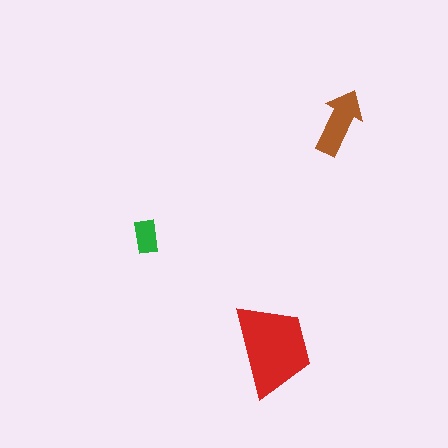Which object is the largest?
The red trapezoid.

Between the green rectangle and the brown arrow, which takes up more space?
The brown arrow.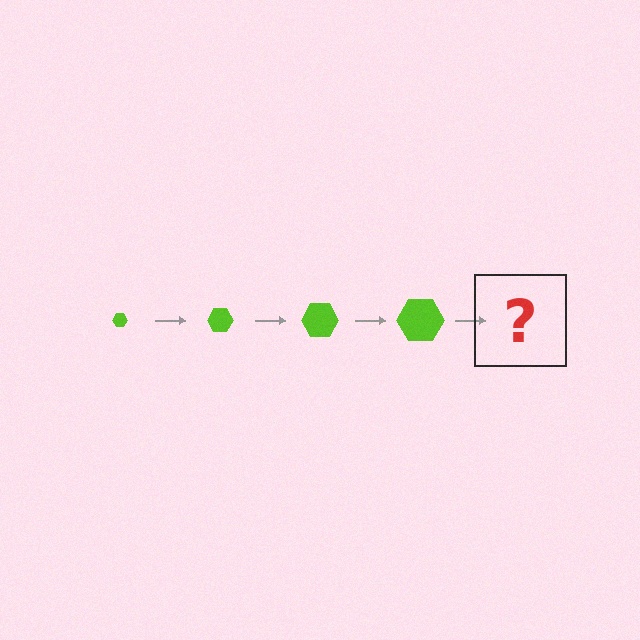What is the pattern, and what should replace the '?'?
The pattern is that the hexagon gets progressively larger each step. The '?' should be a lime hexagon, larger than the previous one.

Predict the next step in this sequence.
The next step is a lime hexagon, larger than the previous one.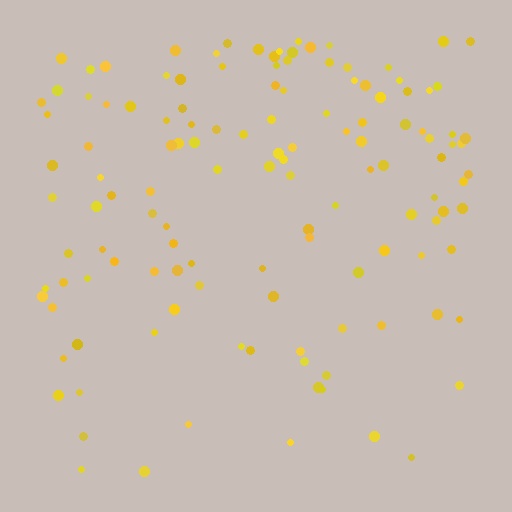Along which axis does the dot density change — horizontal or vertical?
Vertical.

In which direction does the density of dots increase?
From bottom to top, with the top side densest.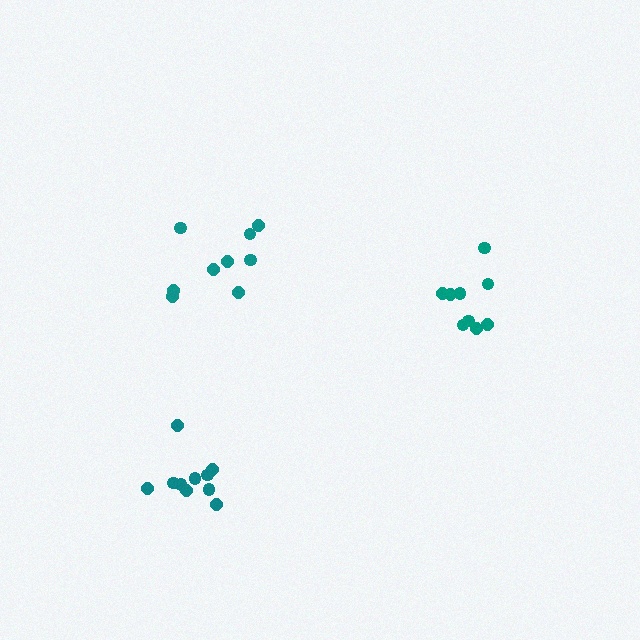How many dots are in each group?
Group 1: 9 dots, Group 2: 10 dots, Group 3: 9 dots (28 total).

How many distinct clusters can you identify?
There are 3 distinct clusters.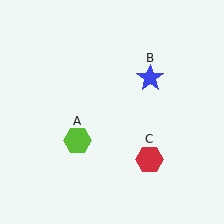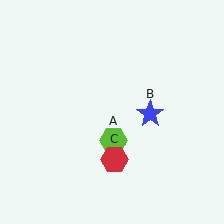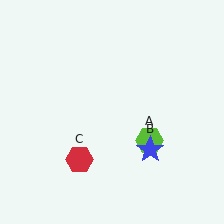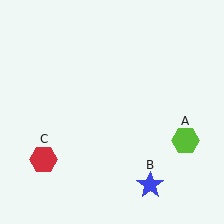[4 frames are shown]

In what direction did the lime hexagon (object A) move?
The lime hexagon (object A) moved right.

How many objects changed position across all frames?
3 objects changed position: lime hexagon (object A), blue star (object B), red hexagon (object C).